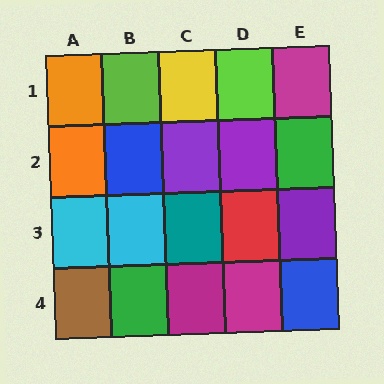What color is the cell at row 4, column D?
Magenta.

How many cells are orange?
2 cells are orange.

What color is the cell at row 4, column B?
Green.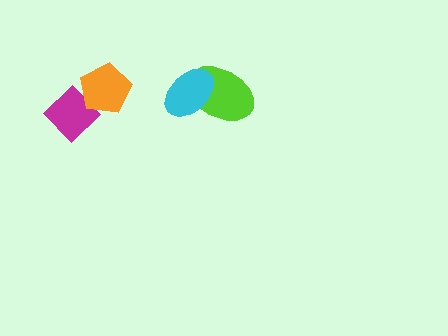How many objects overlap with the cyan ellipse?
1 object overlaps with the cyan ellipse.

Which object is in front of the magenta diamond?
The orange pentagon is in front of the magenta diamond.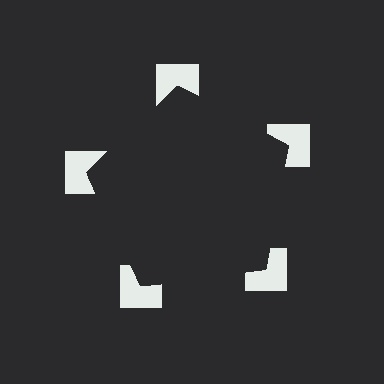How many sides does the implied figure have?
5 sides.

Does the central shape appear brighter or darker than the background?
It typically appears slightly darker than the background, even though no actual brightness change is drawn.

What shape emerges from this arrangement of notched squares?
An illusory pentagon — its edges are inferred from the aligned wedge cuts in the notched squares, not physically drawn.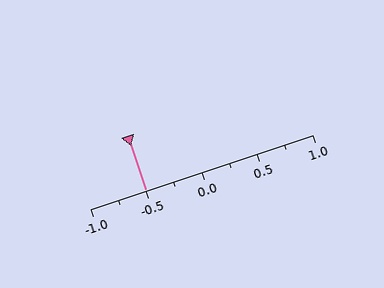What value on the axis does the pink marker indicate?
The marker indicates approximately -0.5.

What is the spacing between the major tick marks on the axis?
The major ticks are spaced 0.5 apart.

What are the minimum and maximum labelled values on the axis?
The axis runs from -1.0 to 1.0.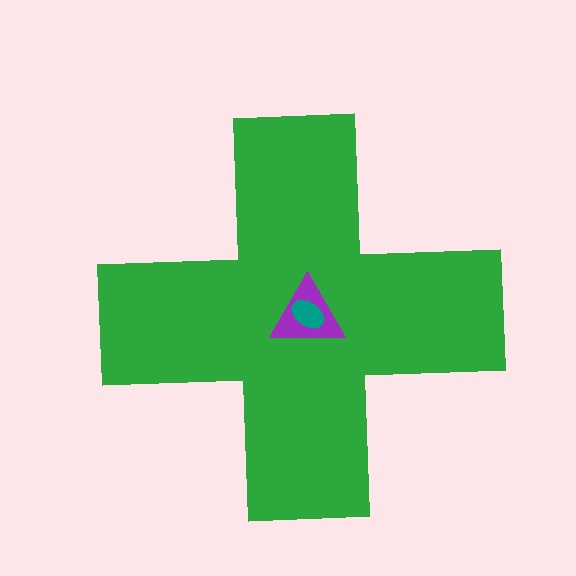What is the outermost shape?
The green cross.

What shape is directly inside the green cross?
The purple triangle.